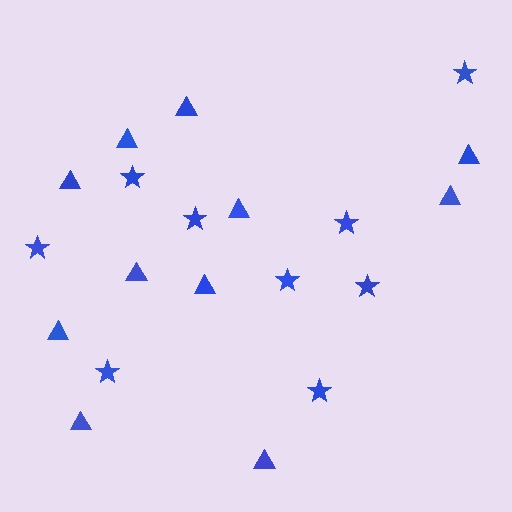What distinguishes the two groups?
There are 2 groups: one group of stars (9) and one group of triangles (11).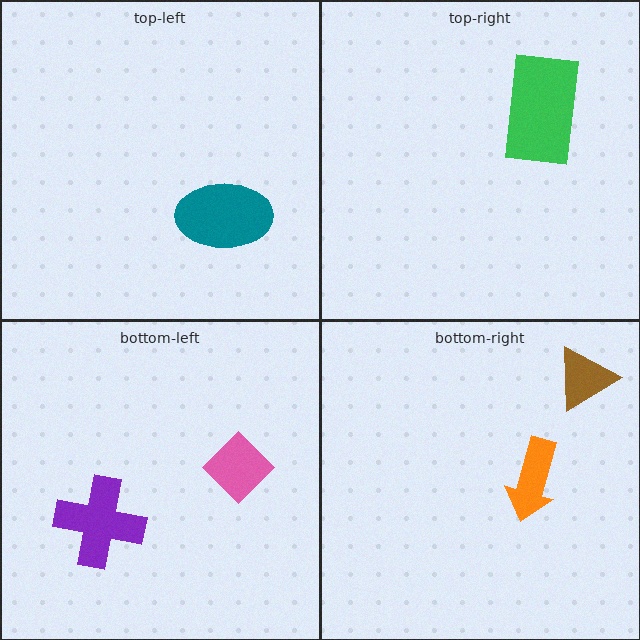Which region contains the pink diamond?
The bottom-left region.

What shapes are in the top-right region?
The green rectangle.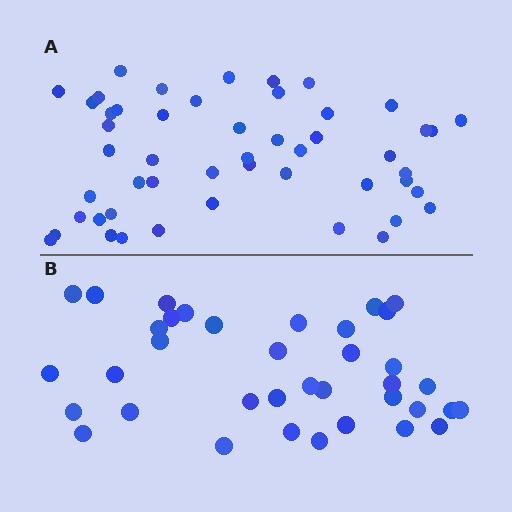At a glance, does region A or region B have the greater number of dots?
Region A (the top region) has more dots.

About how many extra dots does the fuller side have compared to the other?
Region A has approximately 15 more dots than region B.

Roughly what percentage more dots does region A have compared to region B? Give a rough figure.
About 35% more.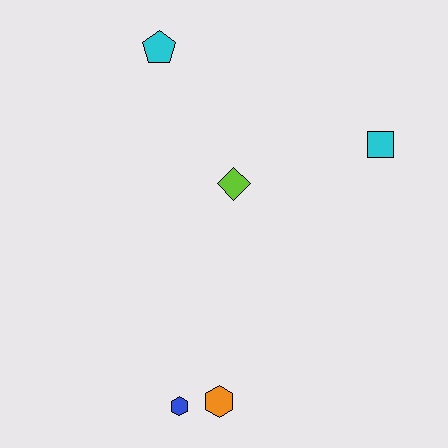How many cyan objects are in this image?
There are 2 cyan objects.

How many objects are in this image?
There are 5 objects.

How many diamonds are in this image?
There is 1 diamond.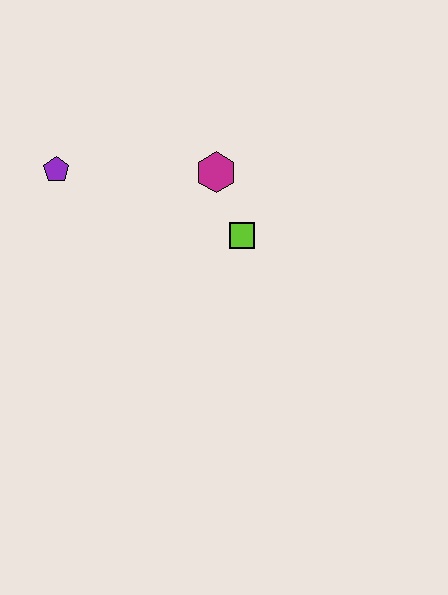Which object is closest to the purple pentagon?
The magenta hexagon is closest to the purple pentagon.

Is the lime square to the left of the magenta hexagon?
No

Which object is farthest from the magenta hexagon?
The purple pentagon is farthest from the magenta hexagon.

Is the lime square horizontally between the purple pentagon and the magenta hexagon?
No